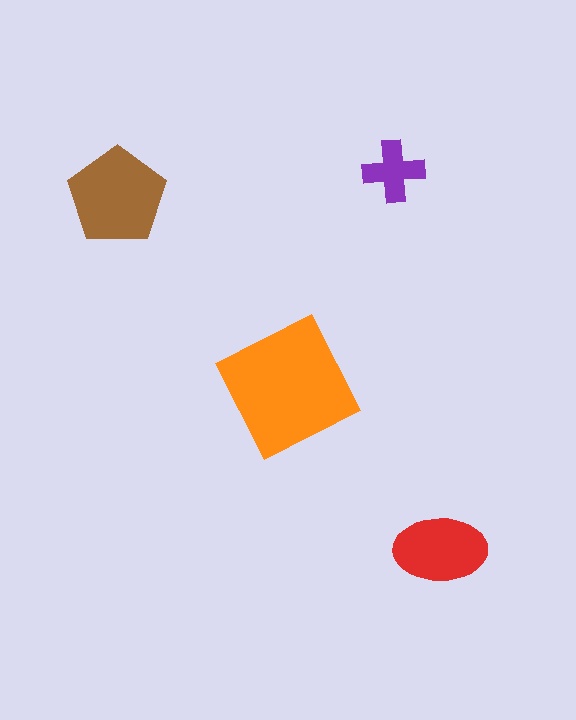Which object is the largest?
The orange square.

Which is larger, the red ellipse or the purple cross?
The red ellipse.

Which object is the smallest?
The purple cross.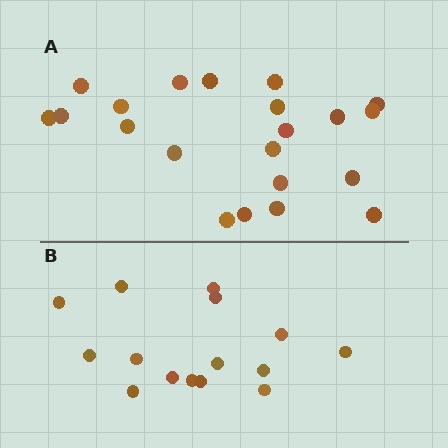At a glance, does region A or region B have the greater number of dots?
Region A (the top region) has more dots.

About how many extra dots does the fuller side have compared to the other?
Region A has about 6 more dots than region B.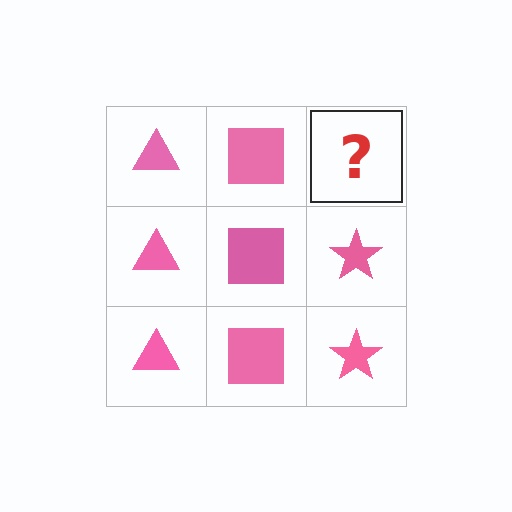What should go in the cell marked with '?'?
The missing cell should contain a pink star.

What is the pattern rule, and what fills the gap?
The rule is that each column has a consistent shape. The gap should be filled with a pink star.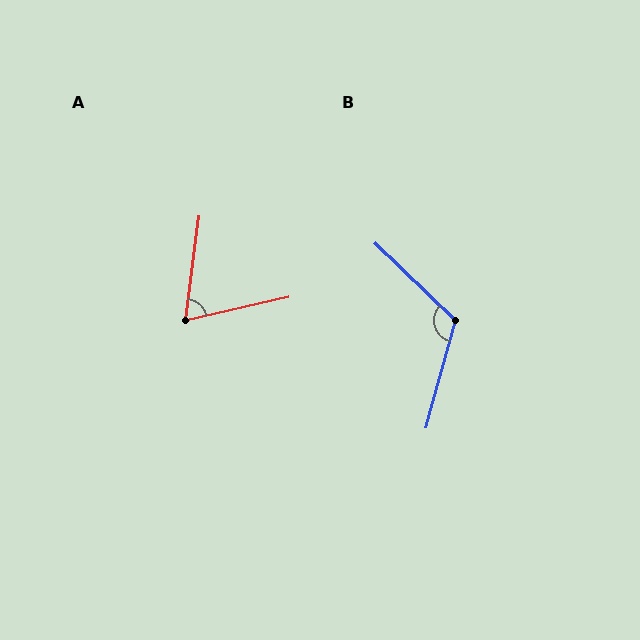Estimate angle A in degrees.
Approximately 70 degrees.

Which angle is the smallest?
A, at approximately 70 degrees.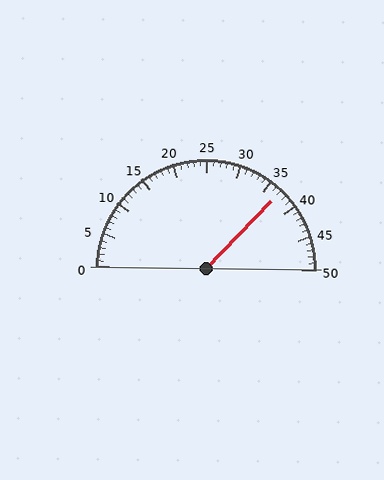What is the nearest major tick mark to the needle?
The nearest major tick mark is 35.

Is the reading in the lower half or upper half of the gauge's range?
The reading is in the upper half of the range (0 to 50).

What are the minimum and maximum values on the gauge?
The gauge ranges from 0 to 50.